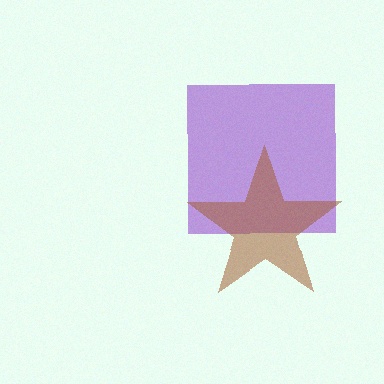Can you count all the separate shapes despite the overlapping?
Yes, there are 2 separate shapes.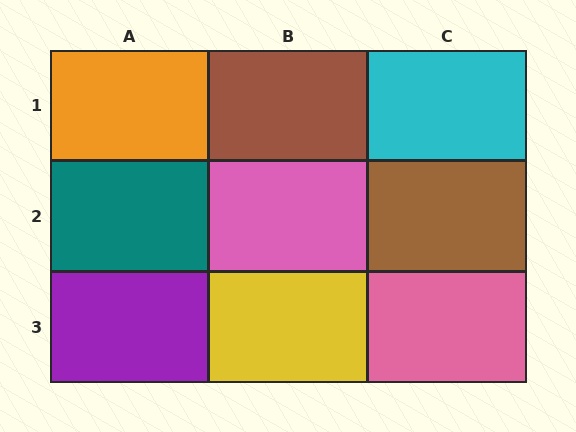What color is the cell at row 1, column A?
Orange.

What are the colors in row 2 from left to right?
Teal, pink, brown.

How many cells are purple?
1 cell is purple.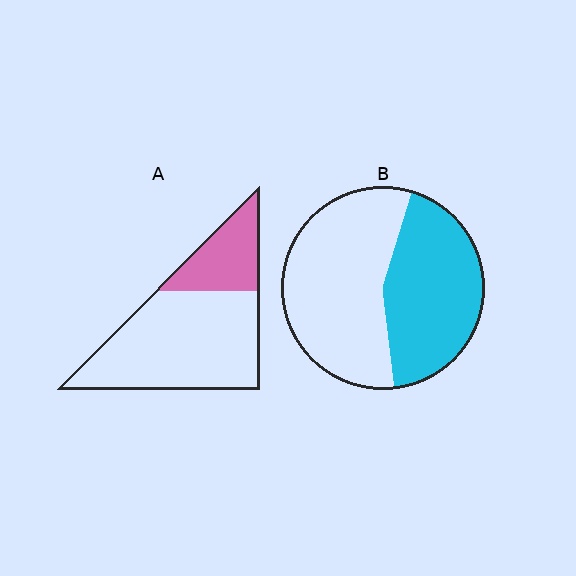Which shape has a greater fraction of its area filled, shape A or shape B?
Shape B.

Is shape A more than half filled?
No.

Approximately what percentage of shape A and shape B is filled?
A is approximately 25% and B is approximately 45%.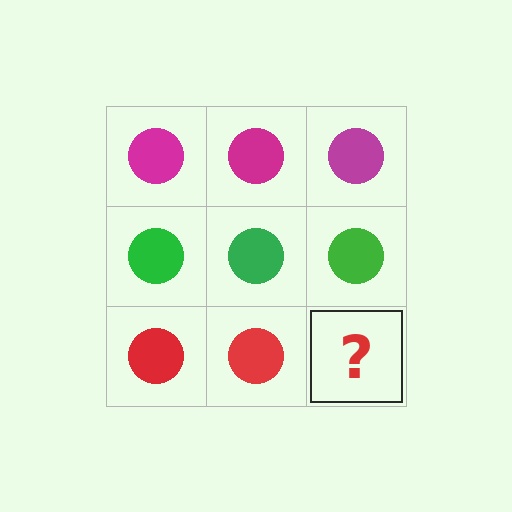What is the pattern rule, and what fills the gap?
The rule is that each row has a consistent color. The gap should be filled with a red circle.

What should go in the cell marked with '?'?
The missing cell should contain a red circle.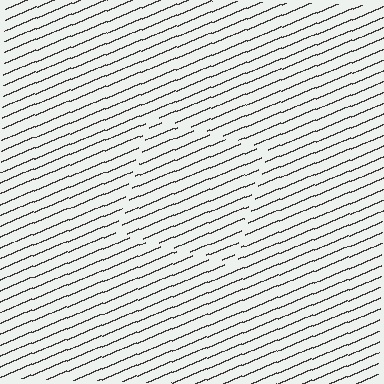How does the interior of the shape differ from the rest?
The interior of the shape contains the same grating, shifted by half a period — the contour is defined by the phase discontinuity where line-ends from the inner and outer gratings abut.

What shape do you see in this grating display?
An illusory square. The interior of the shape contains the same grating, shifted by half a period — the contour is defined by the phase discontinuity where line-ends from the inner and outer gratings abut.